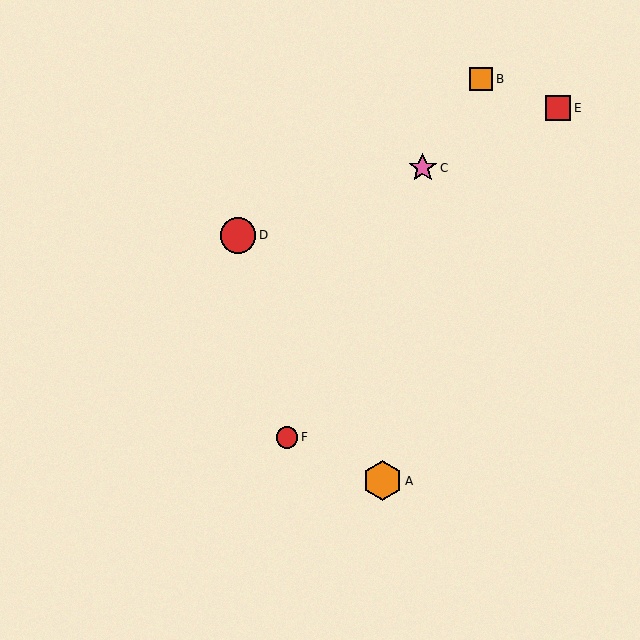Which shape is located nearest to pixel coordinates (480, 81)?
The orange square (labeled B) at (481, 79) is nearest to that location.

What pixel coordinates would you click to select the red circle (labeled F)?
Click at (287, 437) to select the red circle F.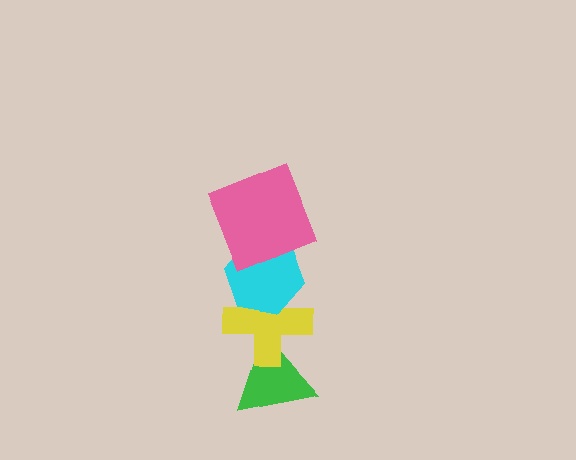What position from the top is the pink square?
The pink square is 1st from the top.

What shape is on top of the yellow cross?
The cyan hexagon is on top of the yellow cross.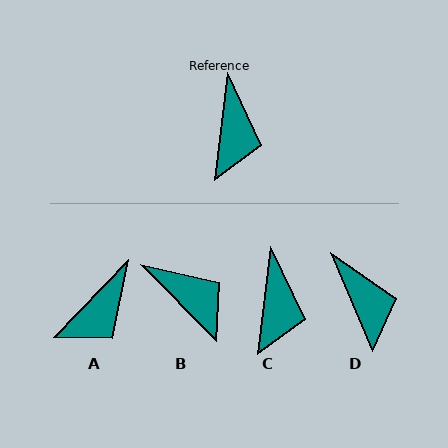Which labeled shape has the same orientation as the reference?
C.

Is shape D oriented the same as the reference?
No, it is off by about 30 degrees.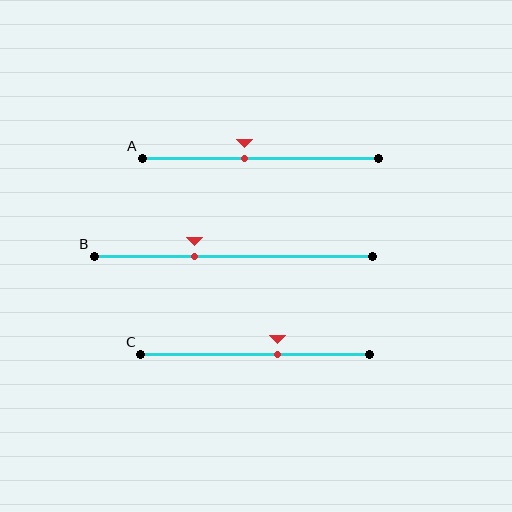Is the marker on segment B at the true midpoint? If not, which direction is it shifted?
No, the marker on segment B is shifted to the left by about 14% of the segment length.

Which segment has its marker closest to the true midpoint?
Segment A has its marker closest to the true midpoint.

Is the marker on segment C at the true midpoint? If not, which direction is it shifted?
No, the marker on segment C is shifted to the right by about 10% of the segment length.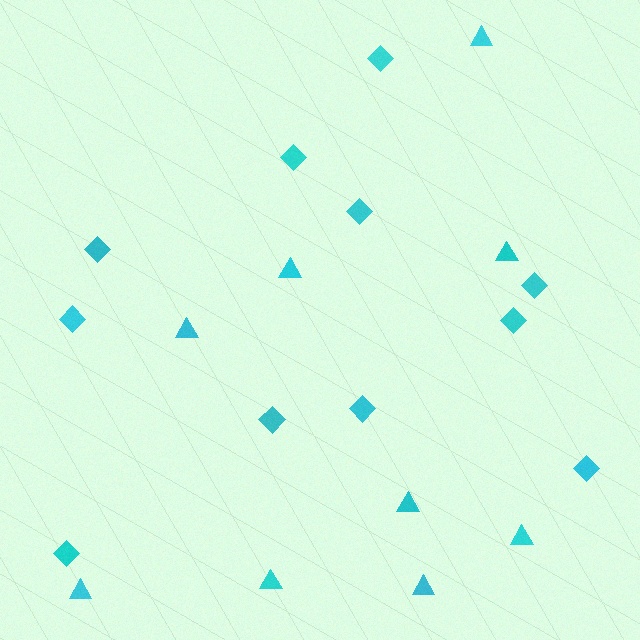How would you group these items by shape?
There are 2 groups: one group of triangles (9) and one group of diamonds (11).